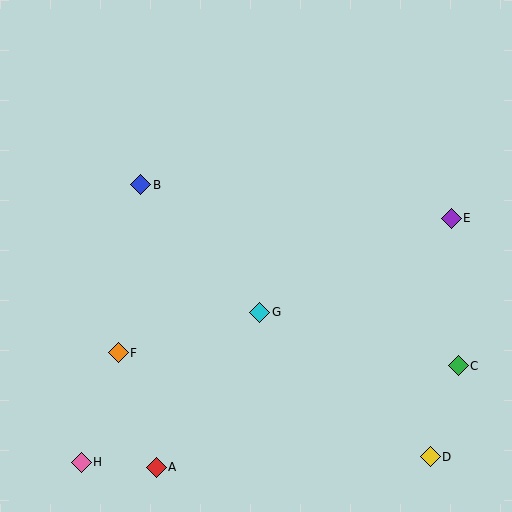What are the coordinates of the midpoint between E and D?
The midpoint between E and D is at (441, 337).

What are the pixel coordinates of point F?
Point F is at (118, 353).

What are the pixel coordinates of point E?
Point E is at (451, 218).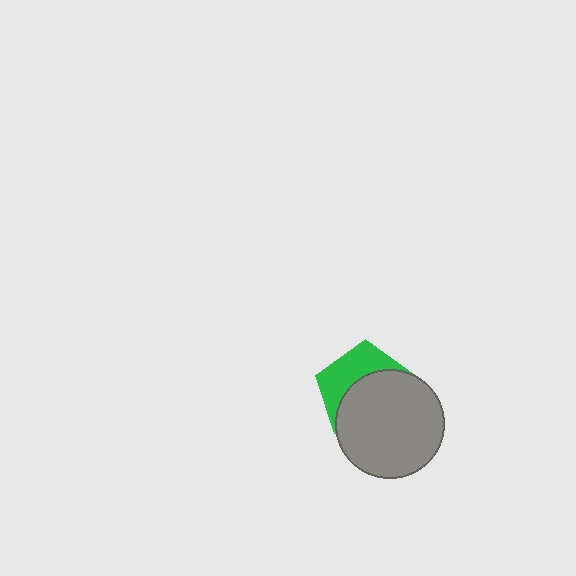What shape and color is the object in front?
The object in front is a gray circle.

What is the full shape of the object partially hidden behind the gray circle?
The partially hidden object is a green pentagon.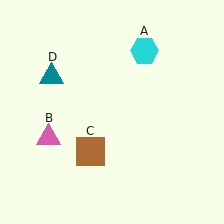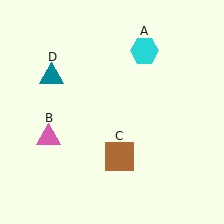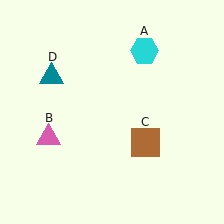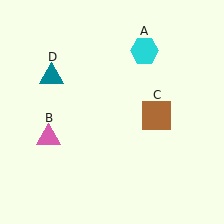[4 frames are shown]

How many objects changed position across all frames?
1 object changed position: brown square (object C).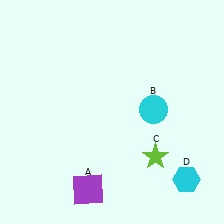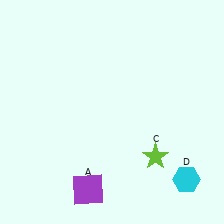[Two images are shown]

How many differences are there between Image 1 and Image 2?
There is 1 difference between the two images.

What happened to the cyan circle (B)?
The cyan circle (B) was removed in Image 2. It was in the top-right area of Image 1.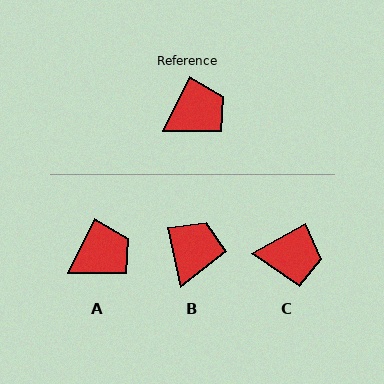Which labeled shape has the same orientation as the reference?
A.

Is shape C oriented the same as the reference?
No, it is off by about 35 degrees.